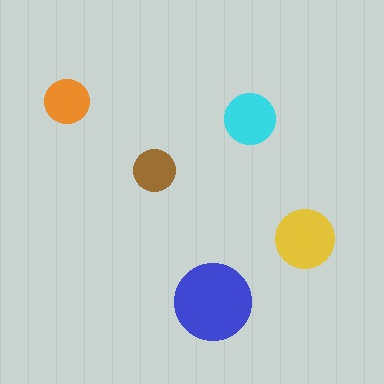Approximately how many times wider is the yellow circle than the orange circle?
About 1.5 times wider.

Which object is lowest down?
The blue circle is bottommost.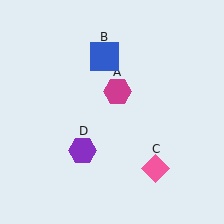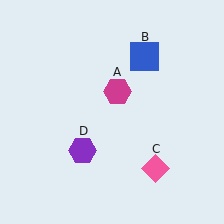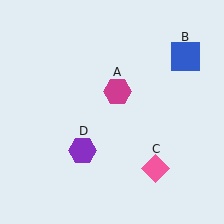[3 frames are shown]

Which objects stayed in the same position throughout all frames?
Magenta hexagon (object A) and pink diamond (object C) and purple hexagon (object D) remained stationary.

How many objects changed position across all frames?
1 object changed position: blue square (object B).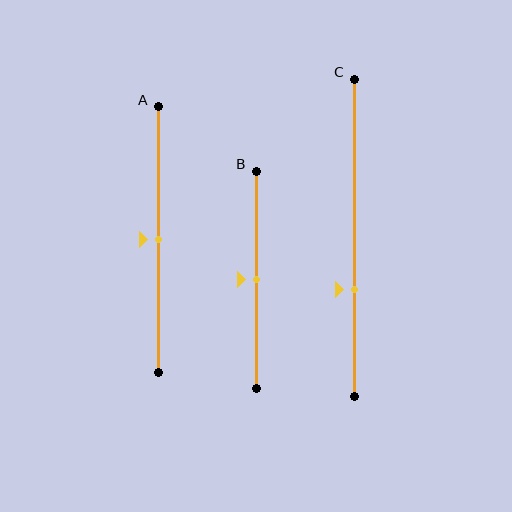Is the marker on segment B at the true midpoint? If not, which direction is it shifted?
Yes, the marker on segment B is at the true midpoint.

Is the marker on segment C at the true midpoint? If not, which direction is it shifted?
No, the marker on segment C is shifted downward by about 16% of the segment length.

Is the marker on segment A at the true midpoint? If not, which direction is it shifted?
Yes, the marker on segment A is at the true midpoint.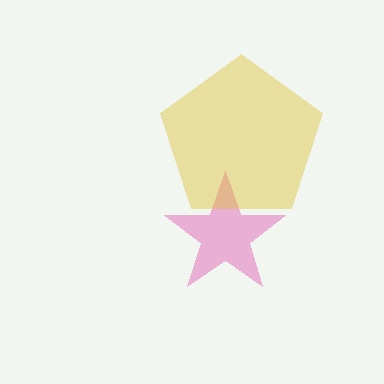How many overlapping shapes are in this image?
There are 2 overlapping shapes in the image.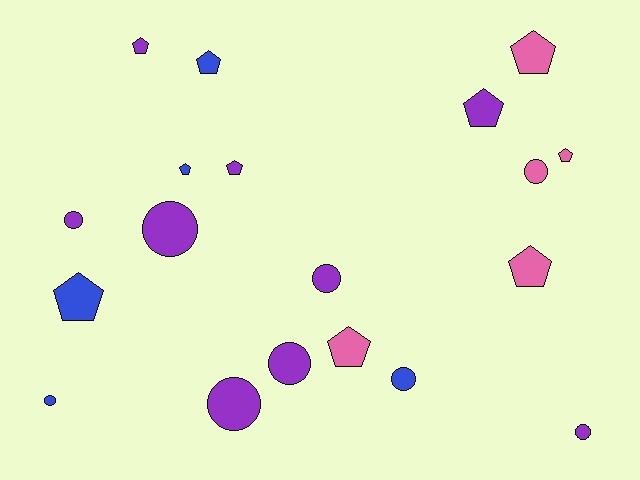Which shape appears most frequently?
Pentagon, with 10 objects.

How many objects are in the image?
There are 19 objects.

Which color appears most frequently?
Purple, with 9 objects.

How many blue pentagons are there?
There are 3 blue pentagons.